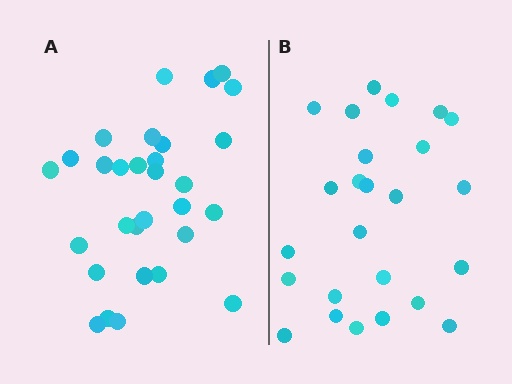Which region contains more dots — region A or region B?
Region A (the left region) has more dots.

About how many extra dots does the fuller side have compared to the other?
Region A has about 5 more dots than region B.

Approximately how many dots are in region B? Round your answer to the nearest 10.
About 20 dots. (The exact count is 25, which rounds to 20.)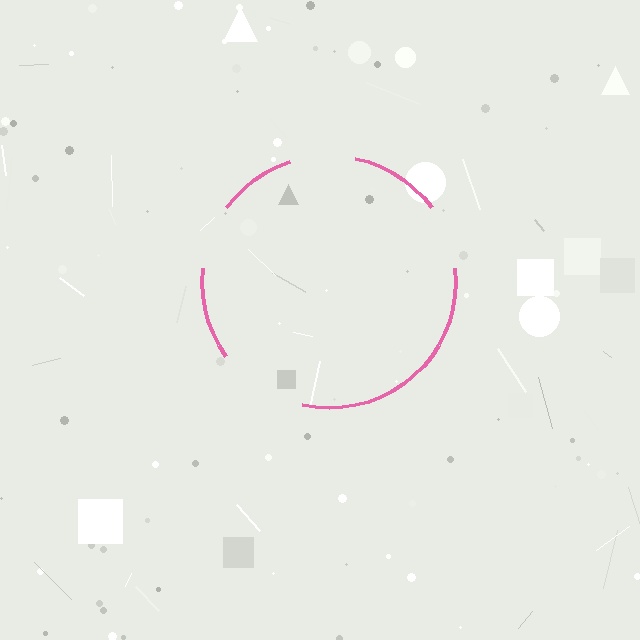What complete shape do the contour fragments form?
The contour fragments form a circle.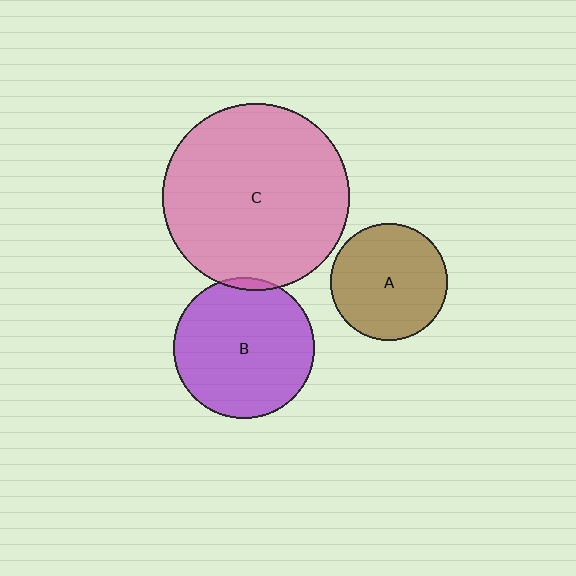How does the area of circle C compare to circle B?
Approximately 1.8 times.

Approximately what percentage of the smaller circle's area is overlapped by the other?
Approximately 5%.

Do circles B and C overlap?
Yes.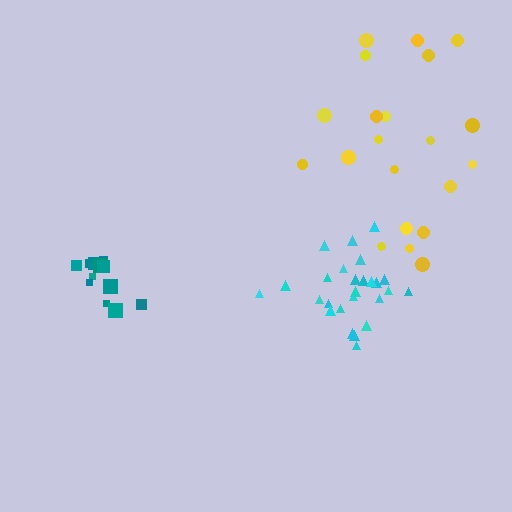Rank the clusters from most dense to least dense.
teal, cyan, yellow.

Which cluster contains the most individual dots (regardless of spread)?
Cyan (26).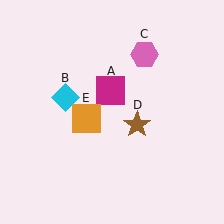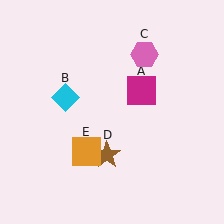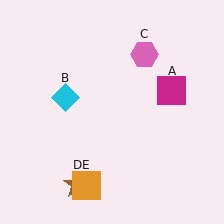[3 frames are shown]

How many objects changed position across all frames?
3 objects changed position: magenta square (object A), brown star (object D), orange square (object E).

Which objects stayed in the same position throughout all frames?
Cyan diamond (object B) and pink hexagon (object C) remained stationary.